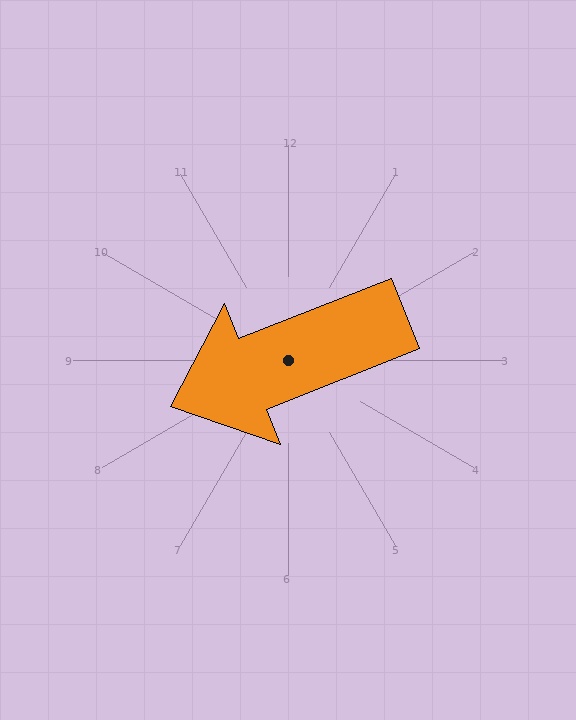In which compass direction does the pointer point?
West.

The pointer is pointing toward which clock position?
Roughly 8 o'clock.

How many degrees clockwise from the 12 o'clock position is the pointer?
Approximately 248 degrees.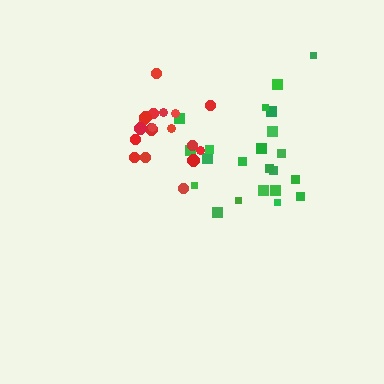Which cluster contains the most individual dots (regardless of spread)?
Green (22).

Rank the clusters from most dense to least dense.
red, green.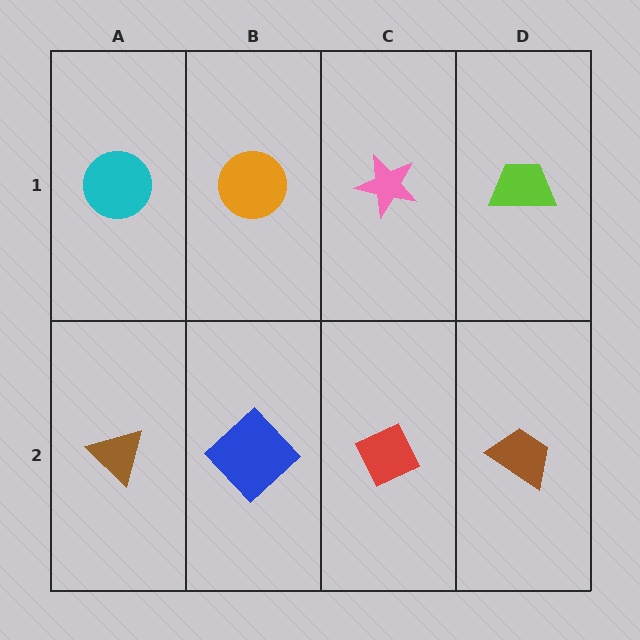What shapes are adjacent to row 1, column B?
A blue diamond (row 2, column B), a cyan circle (row 1, column A), a pink star (row 1, column C).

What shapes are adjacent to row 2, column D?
A lime trapezoid (row 1, column D), a red diamond (row 2, column C).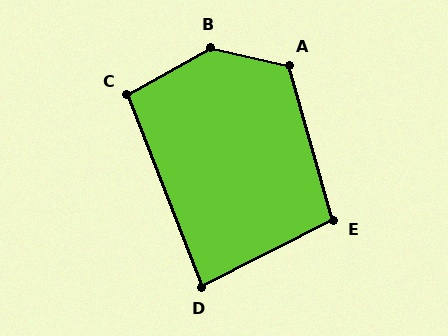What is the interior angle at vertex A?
Approximately 119 degrees (obtuse).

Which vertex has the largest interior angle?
B, at approximately 137 degrees.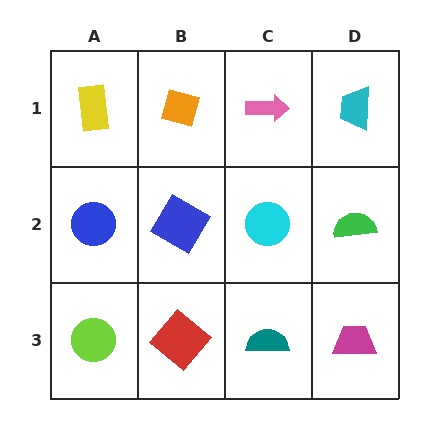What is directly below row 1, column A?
A blue circle.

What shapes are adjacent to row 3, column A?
A blue circle (row 2, column A), a red diamond (row 3, column B).